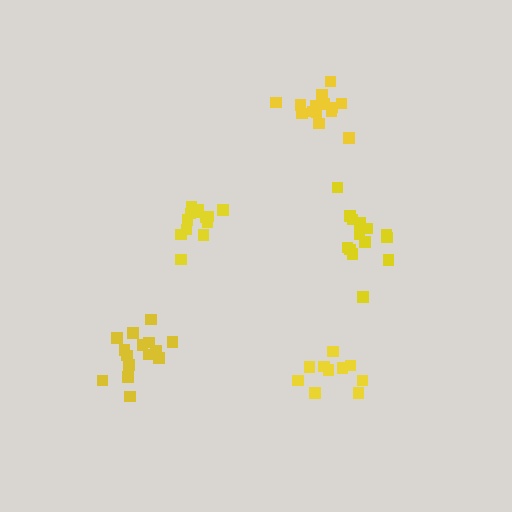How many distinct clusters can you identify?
There are 5 distinct clusters.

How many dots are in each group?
Group 1: 15 dots, Group 2: 15 dots, Group 3: 14 dots, Group 4: 10 dots, Group 5: 14 dots (68 total).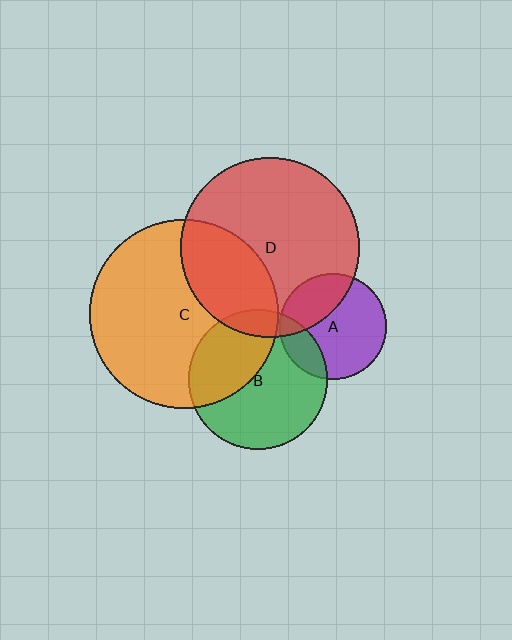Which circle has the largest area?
Circle C (orange).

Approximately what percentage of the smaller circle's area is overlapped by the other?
Approximately 10%.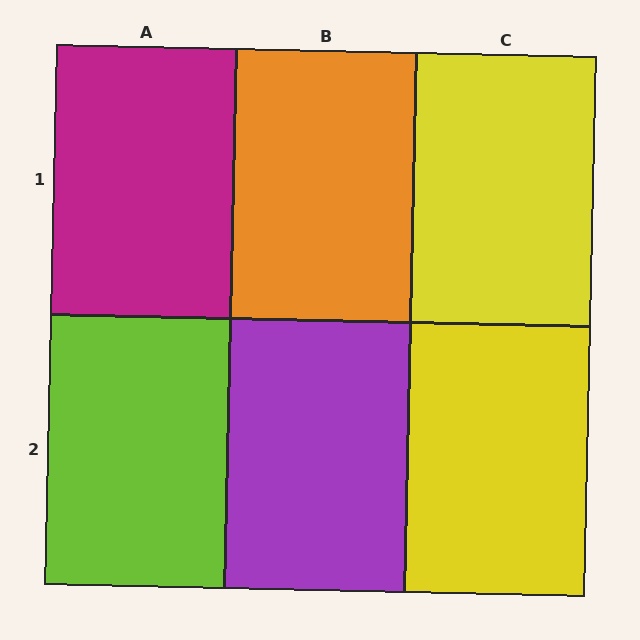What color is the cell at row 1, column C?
Yellow.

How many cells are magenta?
1 cell is magenta.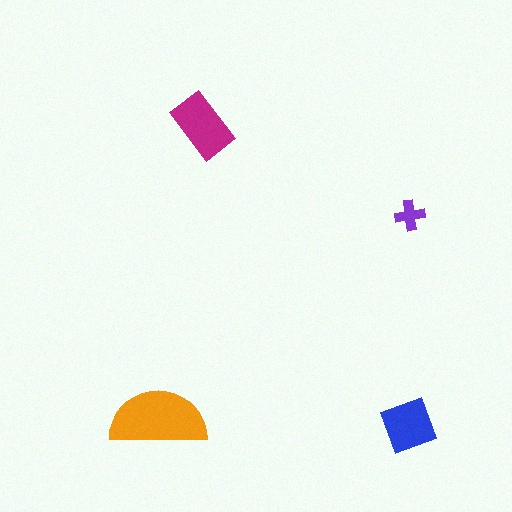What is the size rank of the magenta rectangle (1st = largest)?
2nd.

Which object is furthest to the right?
The purple cross is rightmost.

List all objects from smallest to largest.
The purple cross, the blue square, the magenta rectangle, the orange semicircle.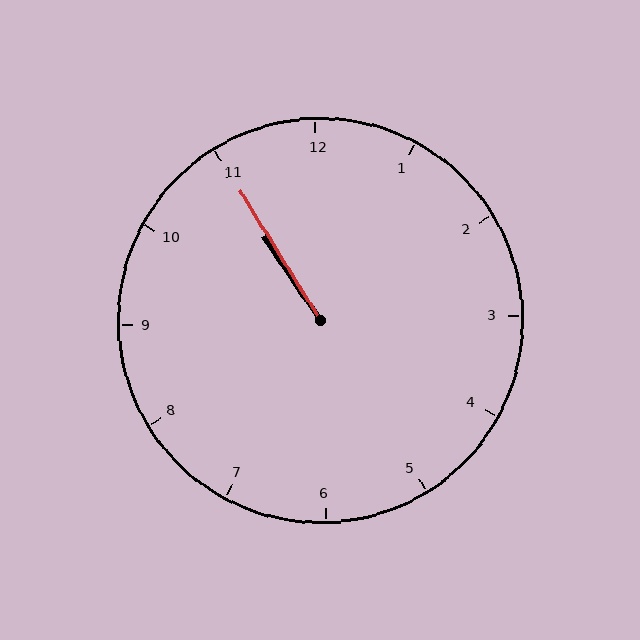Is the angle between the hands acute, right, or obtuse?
It is acute.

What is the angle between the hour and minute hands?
Approximately 2 degrees.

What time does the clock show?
10:55.